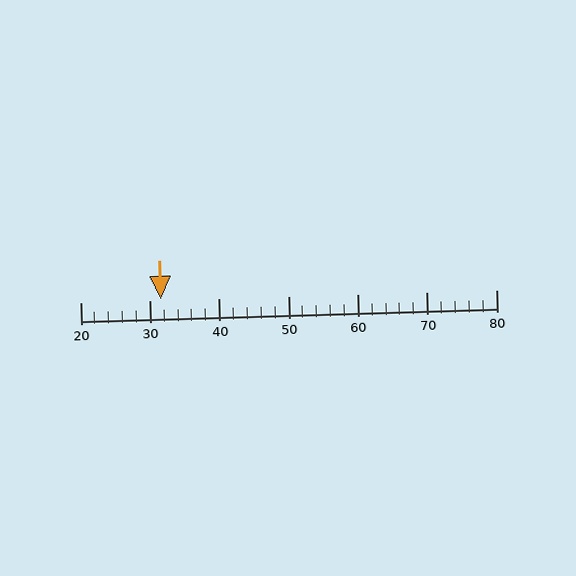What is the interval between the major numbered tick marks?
The major tick marks are spaced 10 units apart.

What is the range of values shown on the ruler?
The ruler shows values from 20 to 80.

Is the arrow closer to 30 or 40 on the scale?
The arrow is closer to 30.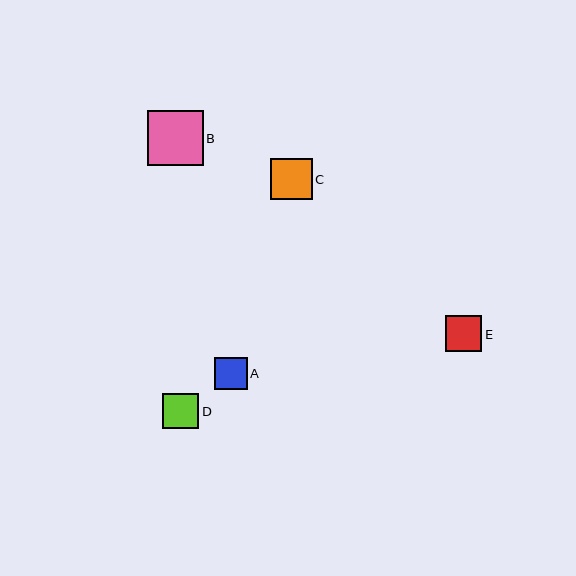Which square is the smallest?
Square A is the smallest with a size of approximately 32 pixels.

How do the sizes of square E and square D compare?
Square E and square D are approximately the same size.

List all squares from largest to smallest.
From largest to smallest: B, C, E, D, A.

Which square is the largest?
Square B is the largest with a size of approximately 56 pixels.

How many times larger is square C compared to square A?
Square C is approximately 1.3 times the size of square A.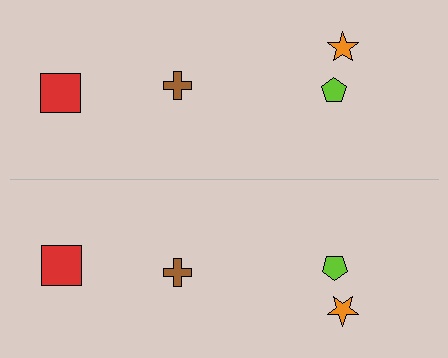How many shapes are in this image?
There are 8 shapes in this image.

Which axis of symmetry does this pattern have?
The pattern has a horizontal axis of symmetry running through the center of the image.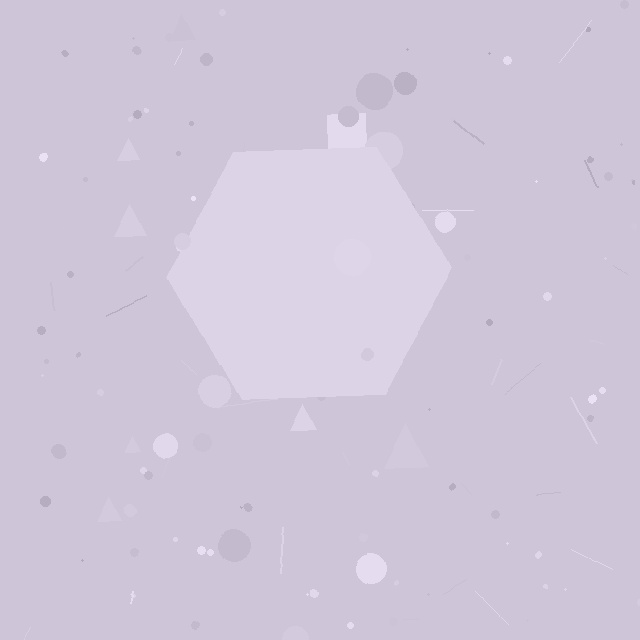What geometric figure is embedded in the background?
A hexagon is embedded in the background.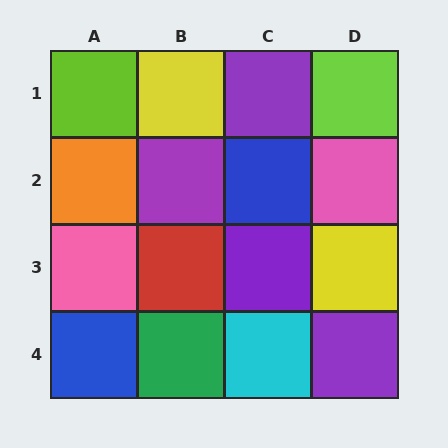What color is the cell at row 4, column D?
Purple.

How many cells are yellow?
2 cells are yellow.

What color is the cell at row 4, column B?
Green.